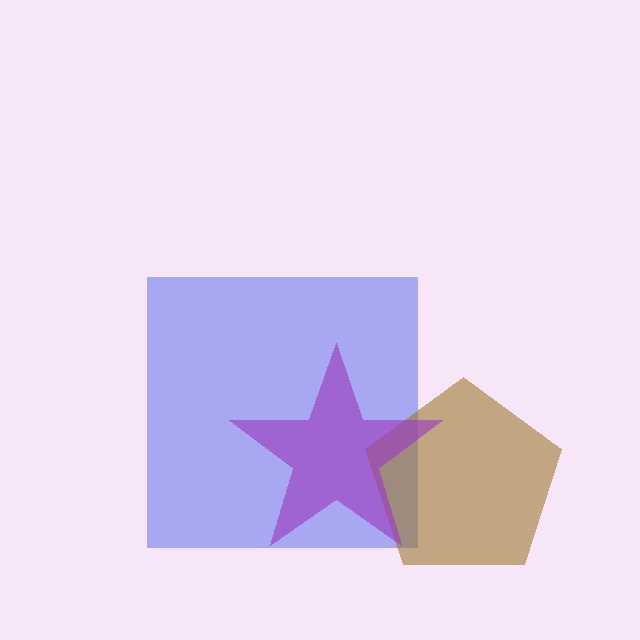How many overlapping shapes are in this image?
There are 3 overlapping shapes in the image.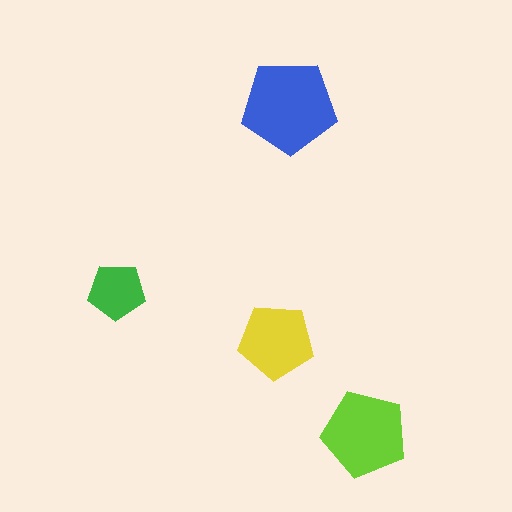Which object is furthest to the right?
The lime pentagon is rightmost.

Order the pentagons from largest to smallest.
the blue one, the lime one, the yellow one, the green one.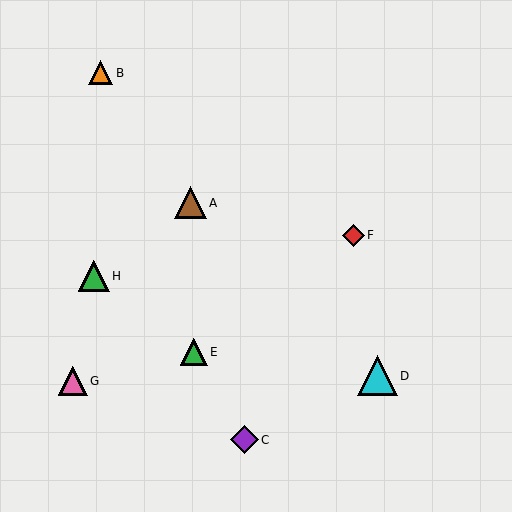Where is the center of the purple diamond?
The center of the purple diamond is at (244, 440).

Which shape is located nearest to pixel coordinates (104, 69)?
The orange triangle (labeled B) at (100, 73) is nearest to that location.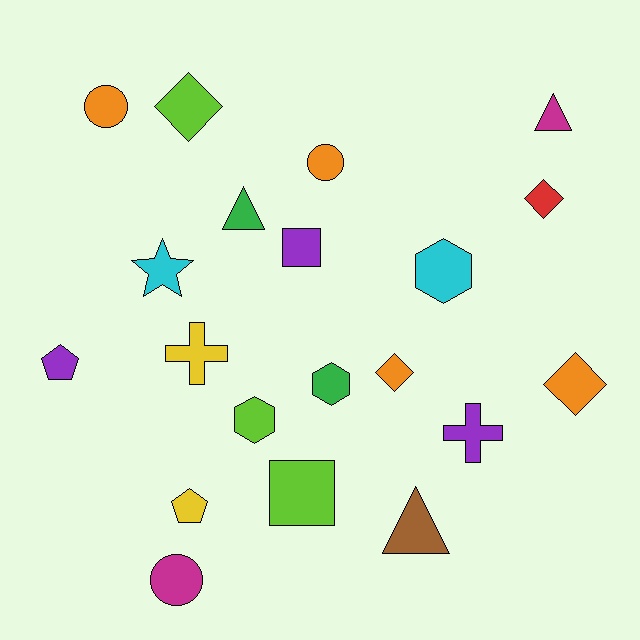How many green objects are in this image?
There are 2 green objects.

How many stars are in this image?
There is 1 star.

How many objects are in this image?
There are 20 objects.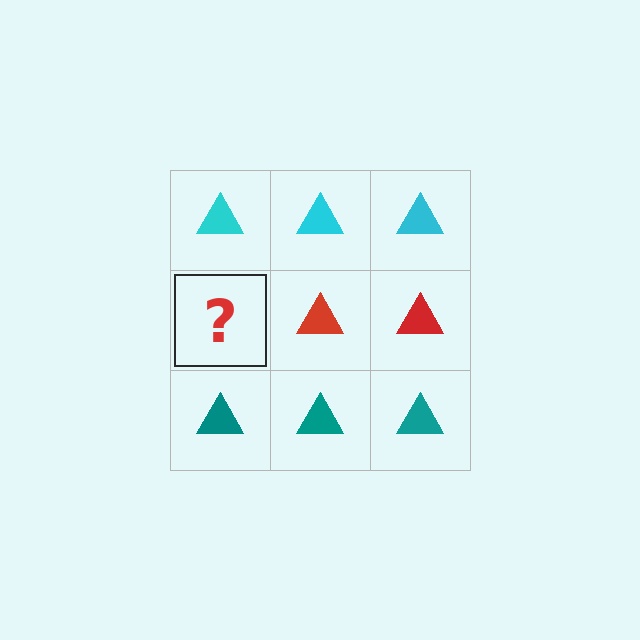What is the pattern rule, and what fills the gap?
The rule is that each row has a consistent color. The gap should be filled with a red triangle.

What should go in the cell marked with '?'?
The missing cell should contain a red triangle.